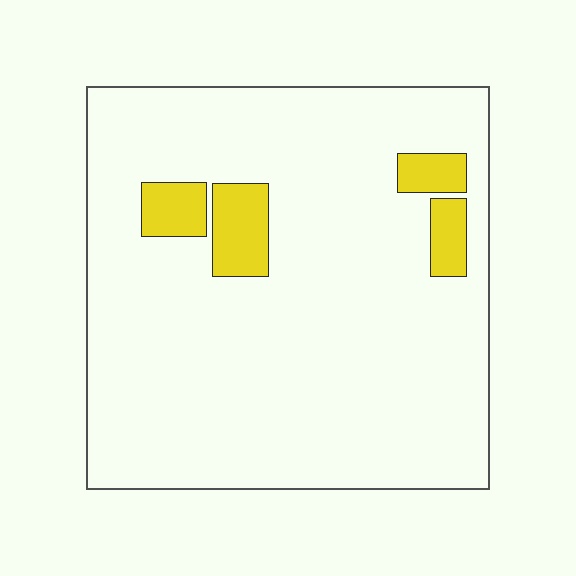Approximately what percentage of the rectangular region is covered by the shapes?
Approximately 10%.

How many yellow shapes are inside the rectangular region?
4.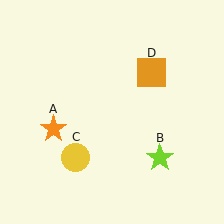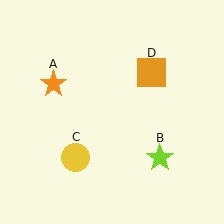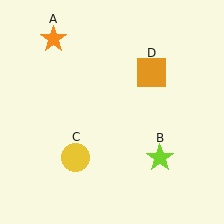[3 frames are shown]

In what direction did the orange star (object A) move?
The orange star (object A) moved up.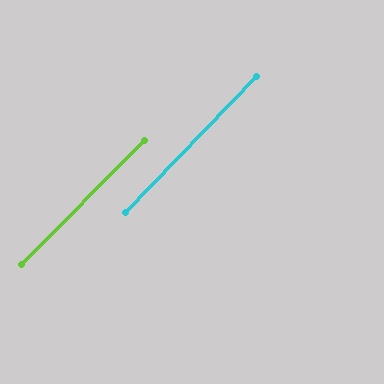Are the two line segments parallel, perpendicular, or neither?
Parallel — their directions differ by only 0.8°.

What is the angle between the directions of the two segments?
Approximately 1 degree.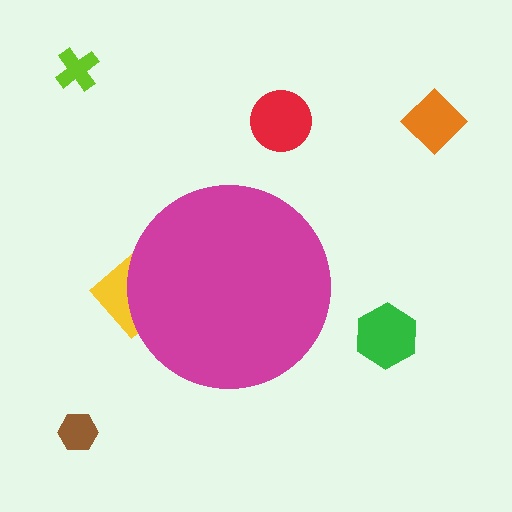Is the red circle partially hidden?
No, the red circle is fully visible.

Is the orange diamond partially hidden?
No, the orange diamond is fully visible.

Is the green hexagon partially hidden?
No, the green hexagon is fully visible.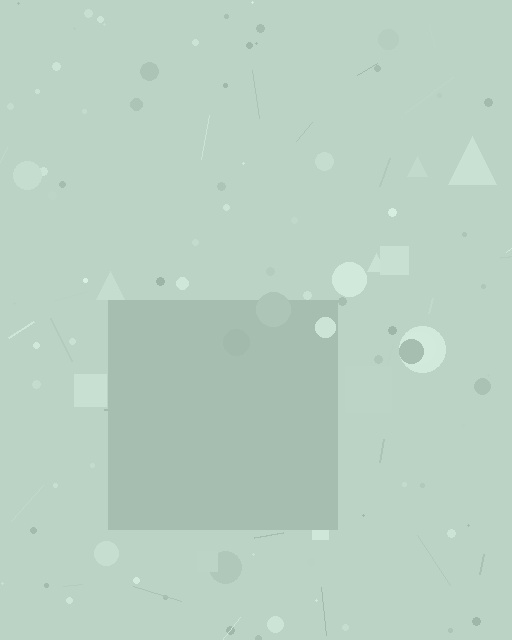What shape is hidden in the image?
A square is hidden in the image.